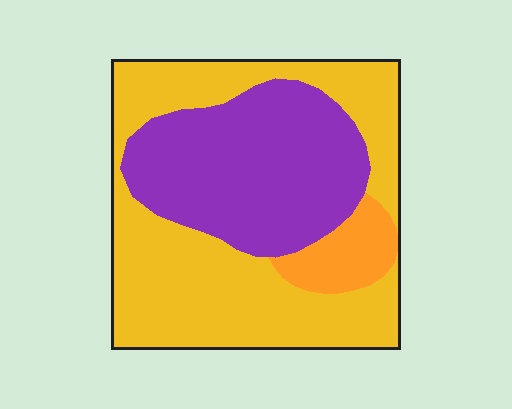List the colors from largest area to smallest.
From largest to smallest: yellow, purple, orange.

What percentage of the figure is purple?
Purple covers roughly 35% of the figure.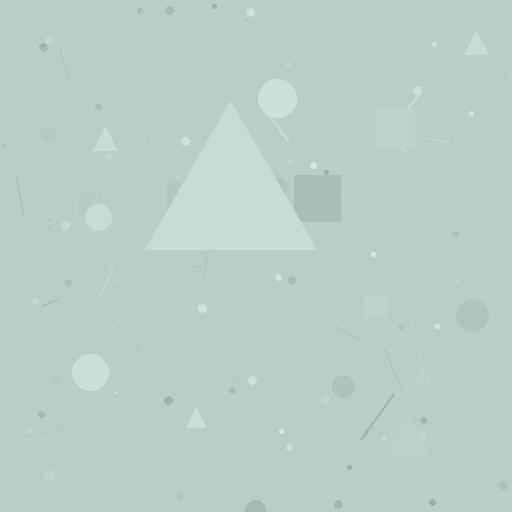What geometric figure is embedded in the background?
A triangle is embedded in the background.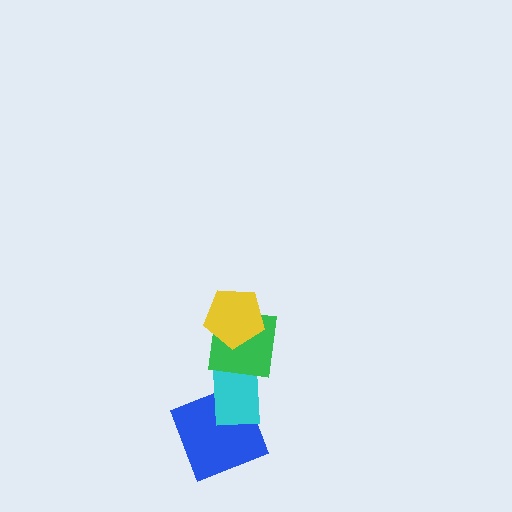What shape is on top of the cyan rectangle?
The green square is on top of the cyan rectangle.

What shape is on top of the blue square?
The cyan rectangle is on top of the blue square.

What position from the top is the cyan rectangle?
The cyan rectangle is 3rd from the top.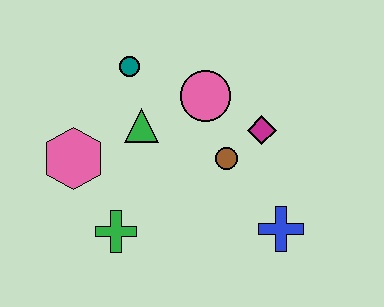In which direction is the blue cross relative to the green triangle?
The blue cross is to the right of the green triangle.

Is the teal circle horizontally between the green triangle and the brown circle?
No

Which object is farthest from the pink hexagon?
The blue cross is farthest from the pink hexagon.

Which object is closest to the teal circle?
The green triangle is closest to the teal circle.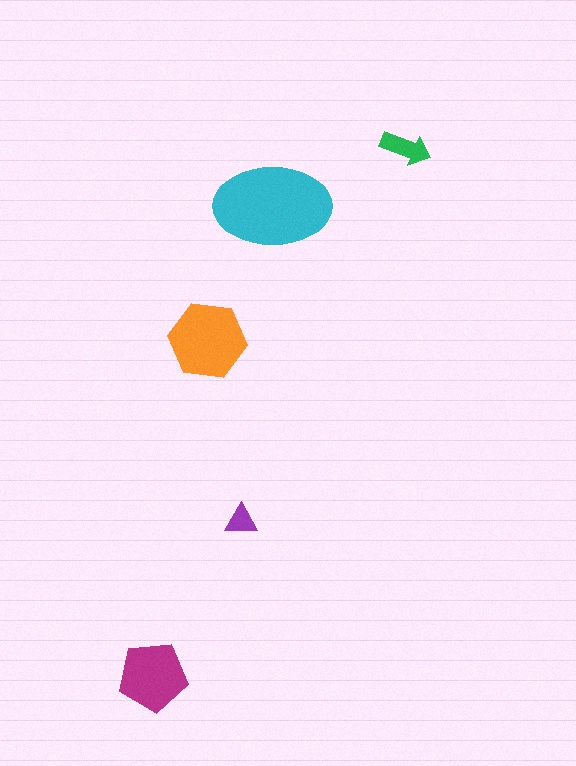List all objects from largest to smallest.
The cyan ellipse, the orange hexagon, the magenta pentagon, the green arrow, the purple triangle.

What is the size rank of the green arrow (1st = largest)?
4th.